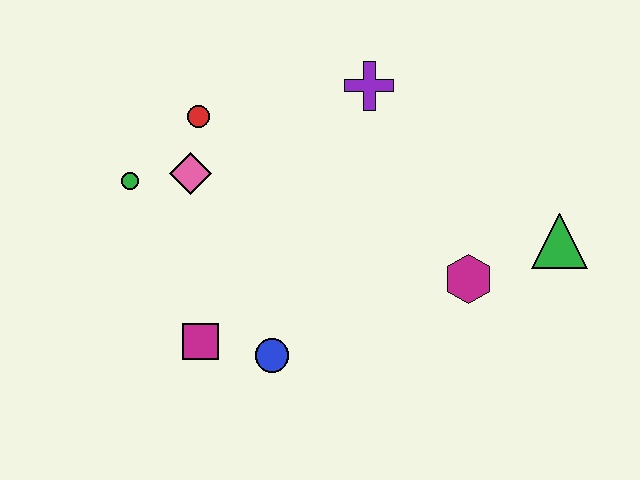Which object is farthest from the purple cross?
The magenta square is farthest from the purple cross.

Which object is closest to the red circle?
The pink diamond is closest to the red circle.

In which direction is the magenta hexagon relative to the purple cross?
The magenta hexagon is below the purple cross.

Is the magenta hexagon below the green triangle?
Yes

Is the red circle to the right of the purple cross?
No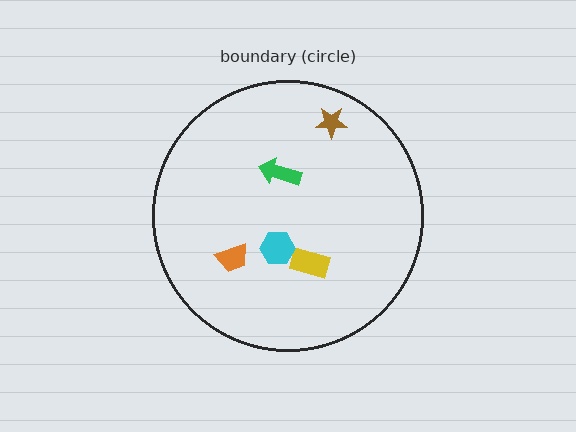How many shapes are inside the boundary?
5 inside, 0 outside.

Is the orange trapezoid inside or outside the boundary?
Inside.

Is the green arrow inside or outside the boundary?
Inside.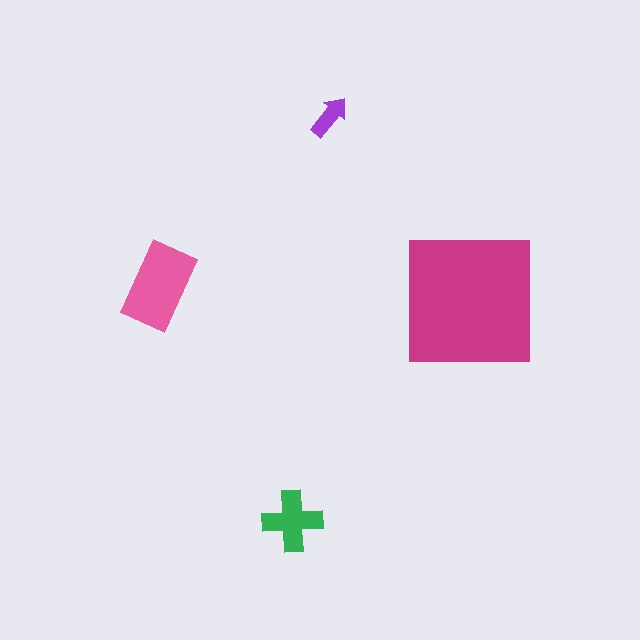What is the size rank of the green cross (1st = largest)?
3rd.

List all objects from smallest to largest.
The purple arrow, the green cross, the pink rectangle, the magenta square.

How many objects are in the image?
There are 4 objects in the image.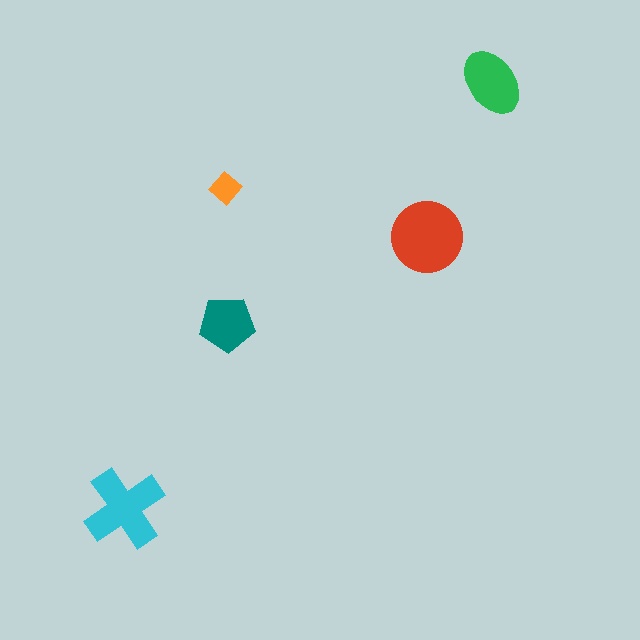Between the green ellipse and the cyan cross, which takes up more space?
The cyan cross.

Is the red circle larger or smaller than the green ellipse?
Larger.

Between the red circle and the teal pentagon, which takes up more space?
The red circle.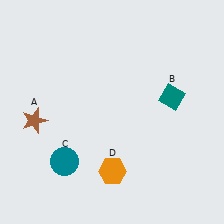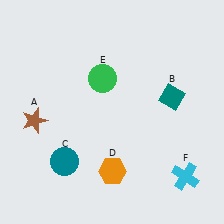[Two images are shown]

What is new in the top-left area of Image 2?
A green circle (E) was added in the top-left area of Image 2.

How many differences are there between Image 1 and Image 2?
There are 2 differences between the two images.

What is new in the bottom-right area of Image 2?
A cyan cross (F) was added in the bottom-right area of Image 2.